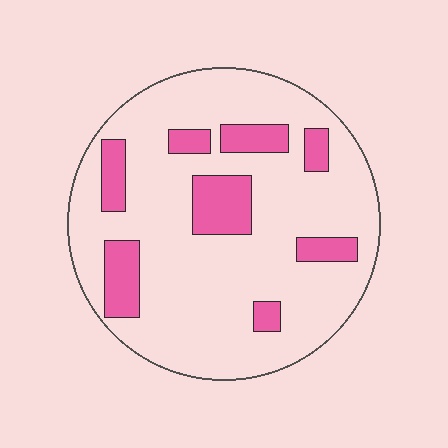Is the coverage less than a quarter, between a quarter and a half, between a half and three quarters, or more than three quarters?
Less than a quarter.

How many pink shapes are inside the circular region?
8.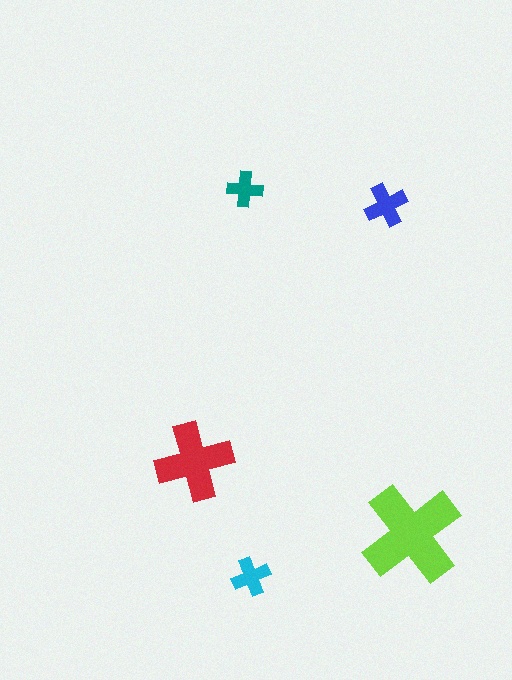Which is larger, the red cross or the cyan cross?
The red one.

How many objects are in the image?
There are 5 objects in the image.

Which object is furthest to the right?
The lime cross is rightmost.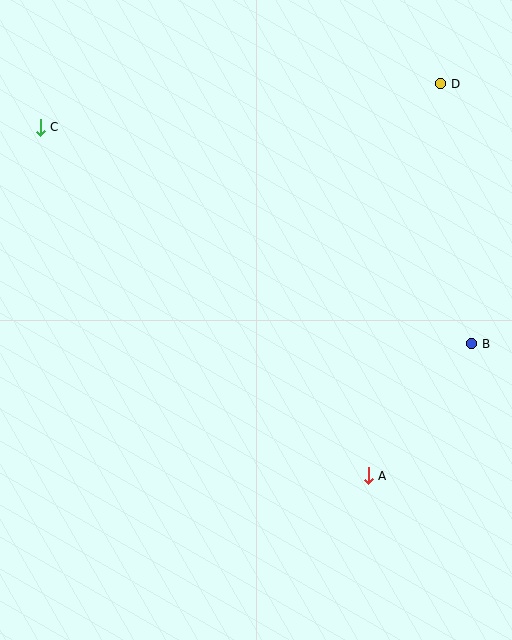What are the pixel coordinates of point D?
Point D is at (441, 84).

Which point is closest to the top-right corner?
Point D is closest to the top-right corner.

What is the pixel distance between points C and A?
The distance between C and A is 479 pixels.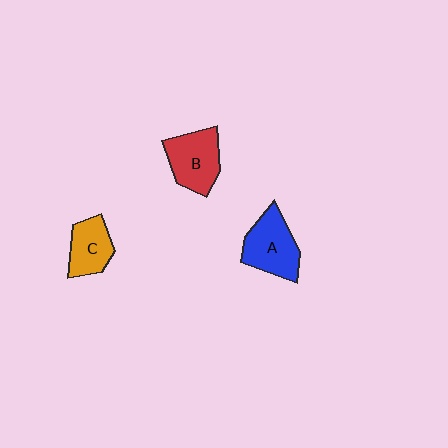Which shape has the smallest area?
Shape C (orange).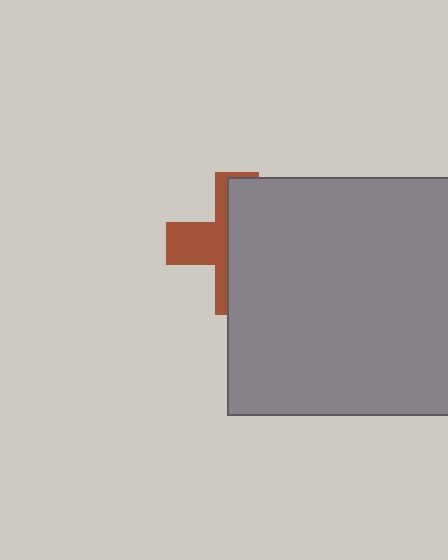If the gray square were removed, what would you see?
You would see the complete brown cross.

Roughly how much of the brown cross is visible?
A small part of it is visible (roughly 38%).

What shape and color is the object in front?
The object in front is a gray square.